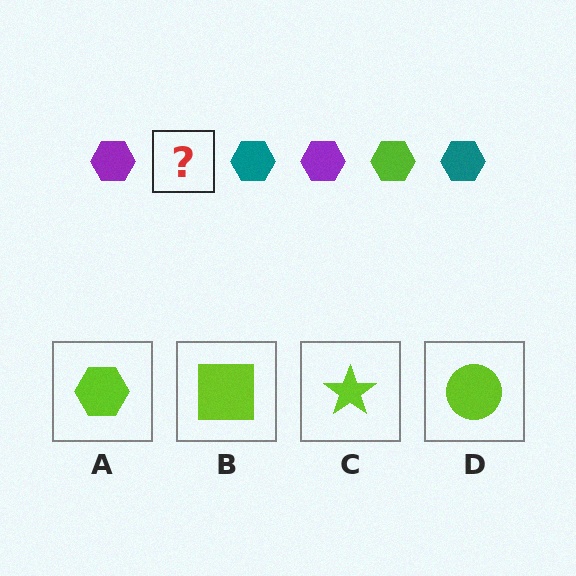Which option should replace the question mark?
Option A.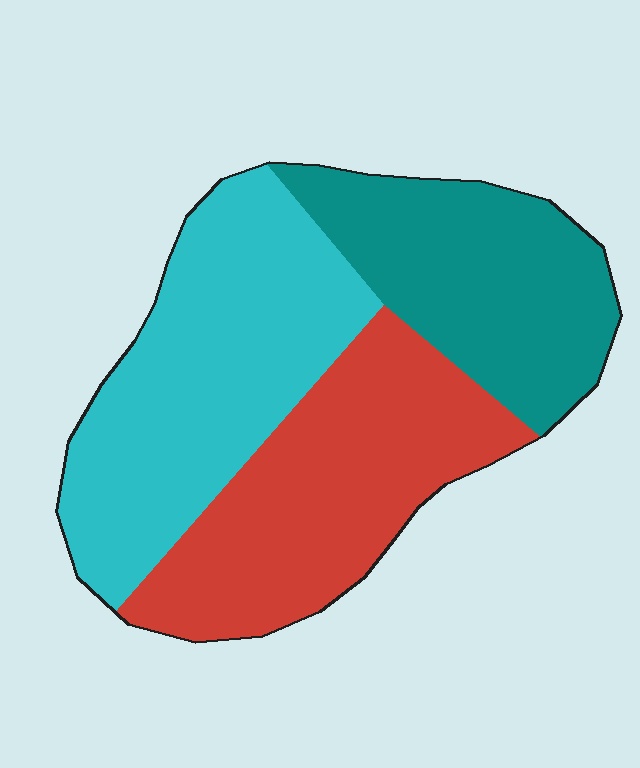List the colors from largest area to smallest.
From largest to smallest: cyan, red, teal.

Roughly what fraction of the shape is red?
Red covers about 35% of the shape.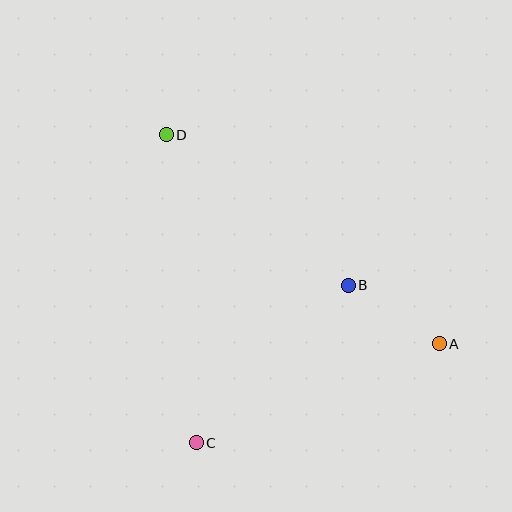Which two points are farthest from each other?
Points A and D are farthest from each other.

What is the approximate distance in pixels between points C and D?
The distance between C and D is approximately 309 pixels.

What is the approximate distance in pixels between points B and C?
The distance between B and C is approximately 219 pixels.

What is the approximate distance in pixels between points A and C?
The distance between A and C is approximately 262 pixels.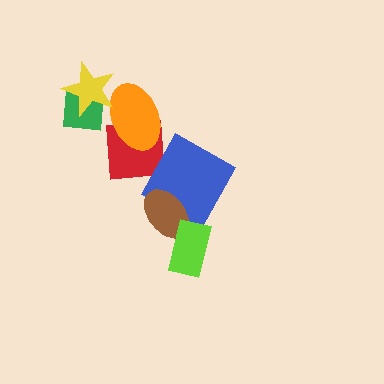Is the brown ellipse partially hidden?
Yes, it is partially covered by another shape.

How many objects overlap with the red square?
2 objects overlap with the red square.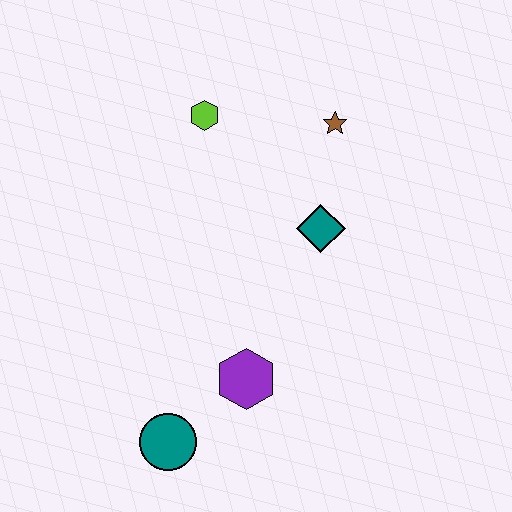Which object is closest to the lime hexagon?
The brown star is closest to the lime hexagon.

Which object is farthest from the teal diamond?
The teal circle is farthest from the teal diamond.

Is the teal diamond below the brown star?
Yes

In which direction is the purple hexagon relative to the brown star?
The purple hexagon is below the brown star.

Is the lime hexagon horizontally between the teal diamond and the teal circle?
Yes